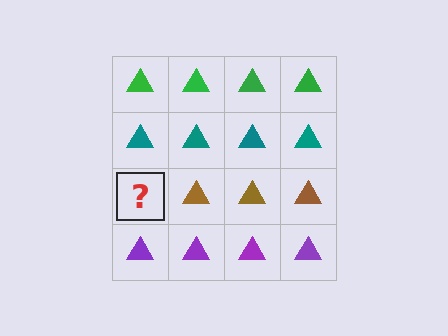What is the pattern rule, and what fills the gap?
The rule is that each row has a consistent color. The gap should be filled with a brown triangle.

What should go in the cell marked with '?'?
The missing cell should contain a brown triangle.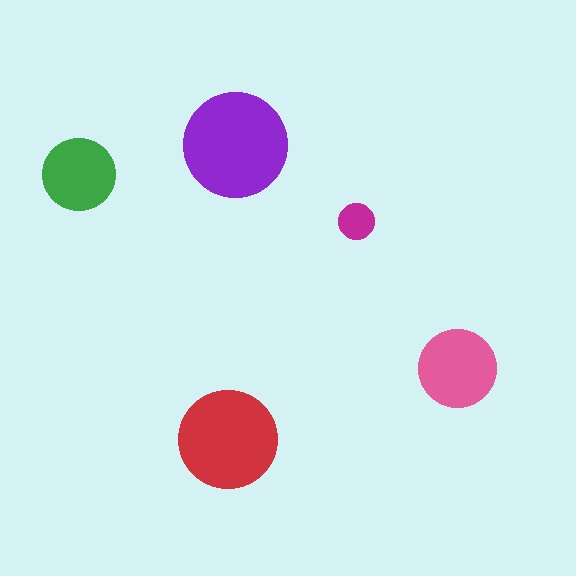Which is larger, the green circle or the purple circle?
The purple one.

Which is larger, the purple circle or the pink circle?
The purple one.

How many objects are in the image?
There are 5 objects in the image.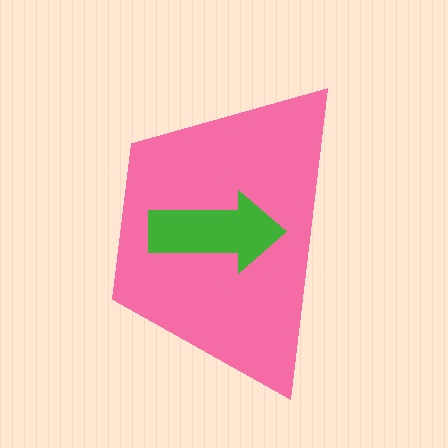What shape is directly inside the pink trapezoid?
The green arrow.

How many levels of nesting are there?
2.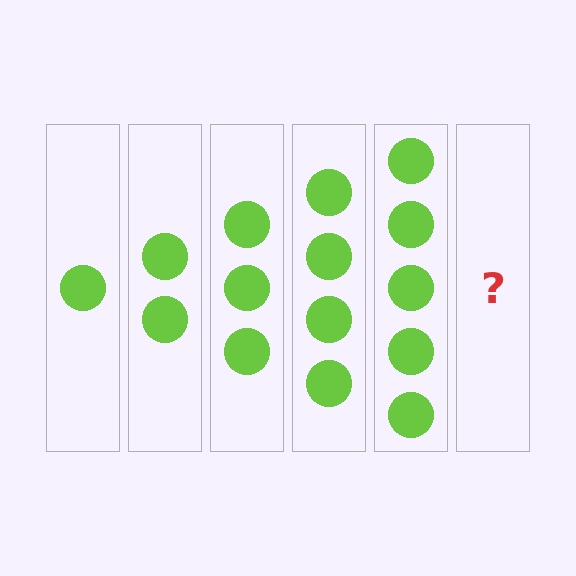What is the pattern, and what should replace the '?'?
The pattern is that each step adds one more circle. The '?' should be 6 circles.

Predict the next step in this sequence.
The next step is 6 circles.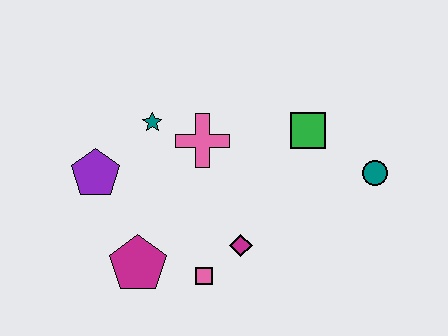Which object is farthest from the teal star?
The teal circle is farthest from the teal star.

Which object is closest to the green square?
The teal circle is closest to the green square.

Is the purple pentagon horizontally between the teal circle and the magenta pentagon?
No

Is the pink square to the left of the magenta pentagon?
No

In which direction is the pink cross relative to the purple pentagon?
The pink cross is to the right of the purple pentagon.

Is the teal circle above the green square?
No